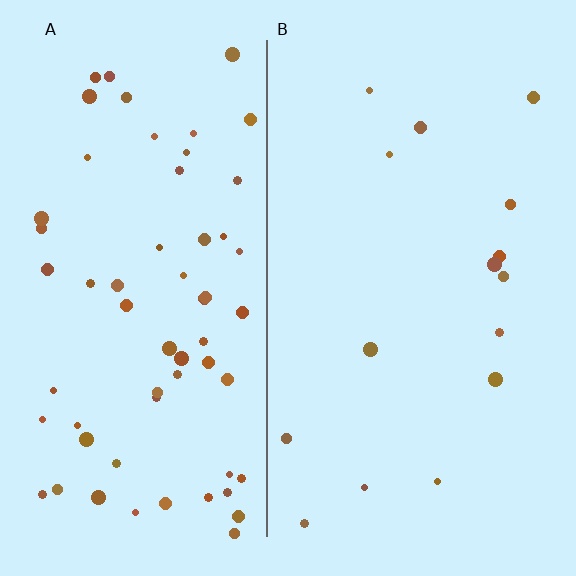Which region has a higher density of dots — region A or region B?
A (the left).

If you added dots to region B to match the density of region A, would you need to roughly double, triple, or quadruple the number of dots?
Approximately quadruple.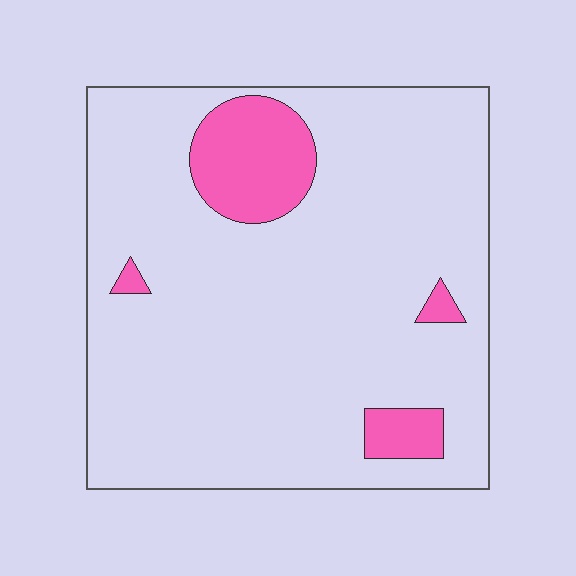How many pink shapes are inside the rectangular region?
4.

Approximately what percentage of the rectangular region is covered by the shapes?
Approximately 10%.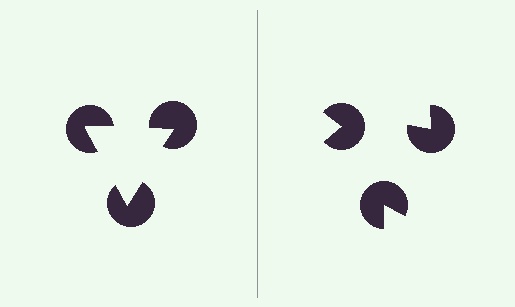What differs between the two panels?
The pac-man discs are positioned identically on both sides; only the wedge orientations differ. On the left they align to a triangle; on the right they are misaligned.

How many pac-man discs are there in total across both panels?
6 — 3 on each side.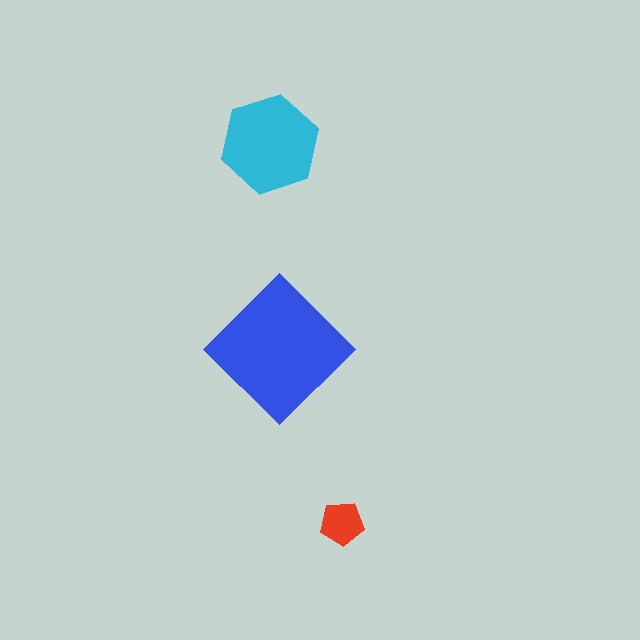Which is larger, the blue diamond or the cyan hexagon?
The blue diamond.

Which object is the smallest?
The red pentagon.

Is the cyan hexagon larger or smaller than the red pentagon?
Larger.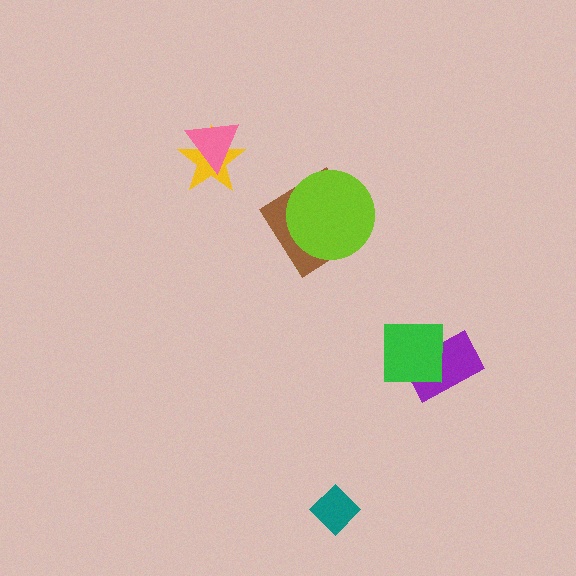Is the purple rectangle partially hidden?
Yes, it is partially covered by another shape.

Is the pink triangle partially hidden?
No, no other shape covers it.